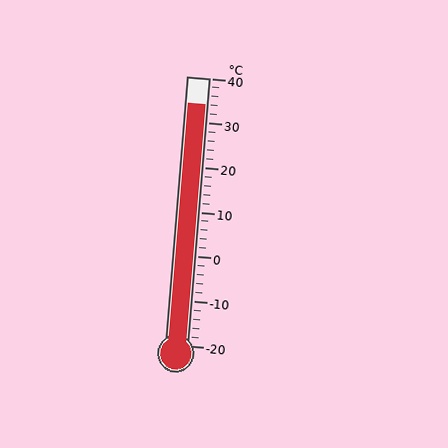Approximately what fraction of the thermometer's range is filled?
The thermometer is filled to approximately 90% of its range.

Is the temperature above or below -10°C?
The temperature is above -10°C.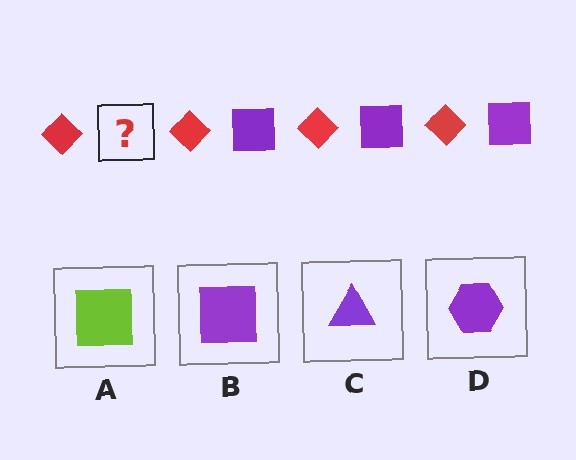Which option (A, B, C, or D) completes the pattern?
B.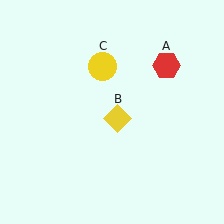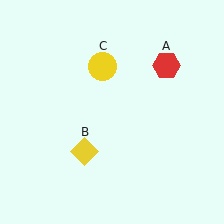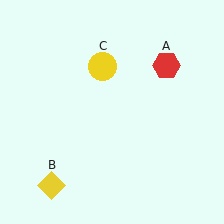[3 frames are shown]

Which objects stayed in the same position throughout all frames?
Red hexagon (object A) and yellow circle (object C) remained stationary.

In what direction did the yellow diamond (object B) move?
The yellow diamond (object B) moved down and to the left.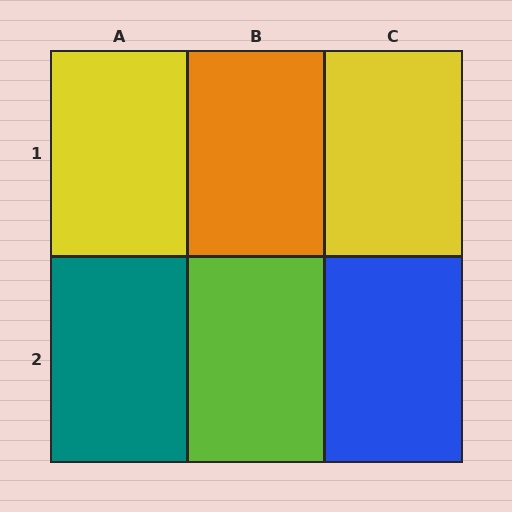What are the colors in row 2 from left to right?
Teal, lime, blue.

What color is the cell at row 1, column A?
Yellow.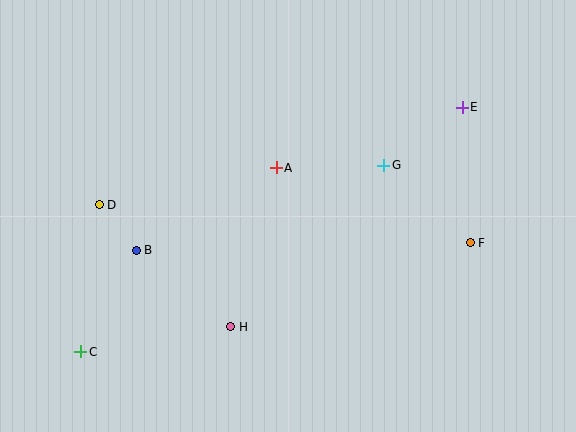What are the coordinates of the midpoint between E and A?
The midpoint between E and A is at (369, 137).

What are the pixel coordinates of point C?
Point C is at (81, 352).